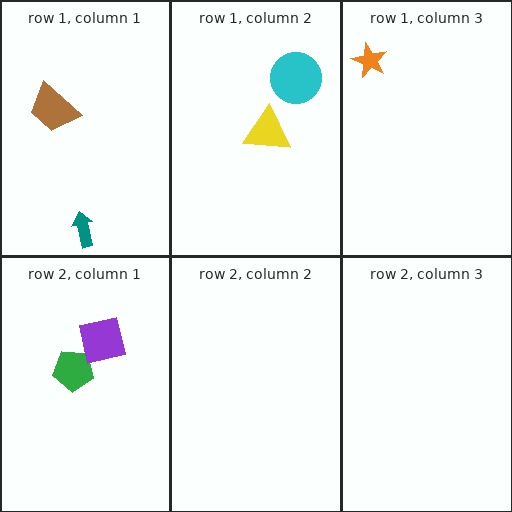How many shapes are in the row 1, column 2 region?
2.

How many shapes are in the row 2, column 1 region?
2.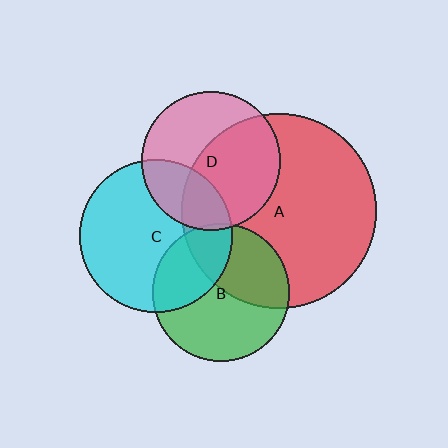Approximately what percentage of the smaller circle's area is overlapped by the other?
Approximately 55%.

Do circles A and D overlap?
Yes.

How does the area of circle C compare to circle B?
Approximately 1.2 times.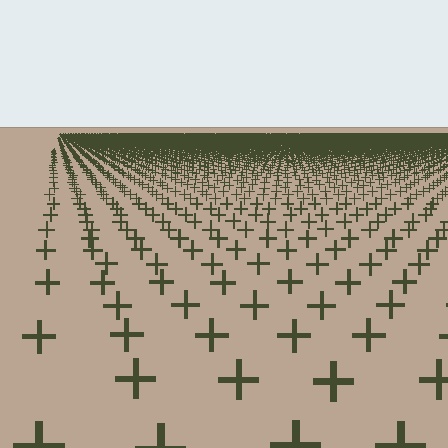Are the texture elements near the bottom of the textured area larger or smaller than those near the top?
Larger. Near the bottom, elements are closer to the viewer and appear at a bigger on-screen size.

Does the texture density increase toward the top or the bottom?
Density increases toward the top.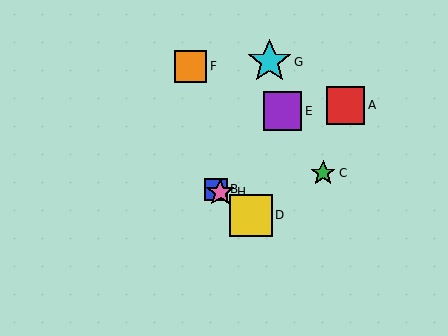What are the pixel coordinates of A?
Object A is at (346, 105).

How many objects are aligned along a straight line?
3 objects (B, D, H) are aligned along a straight line.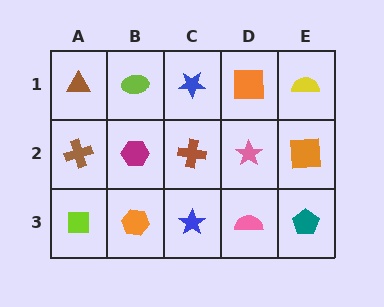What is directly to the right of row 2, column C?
A pink star.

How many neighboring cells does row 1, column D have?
3.